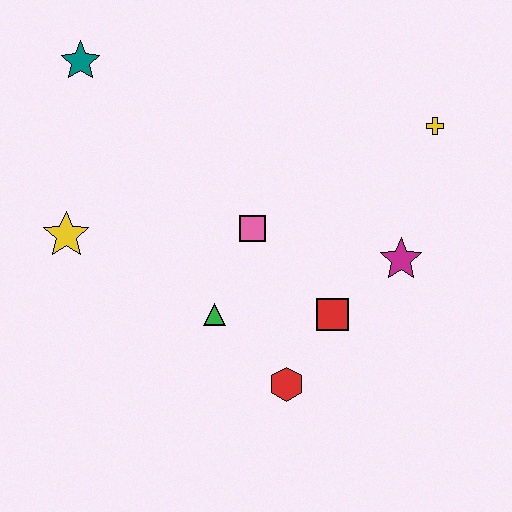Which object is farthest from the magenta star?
The teal star is farthest from the magenta star.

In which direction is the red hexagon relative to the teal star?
The red hexagon is below the teal star.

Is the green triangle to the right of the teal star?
Yes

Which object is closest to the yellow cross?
The magenta star is closest to the yellow cross.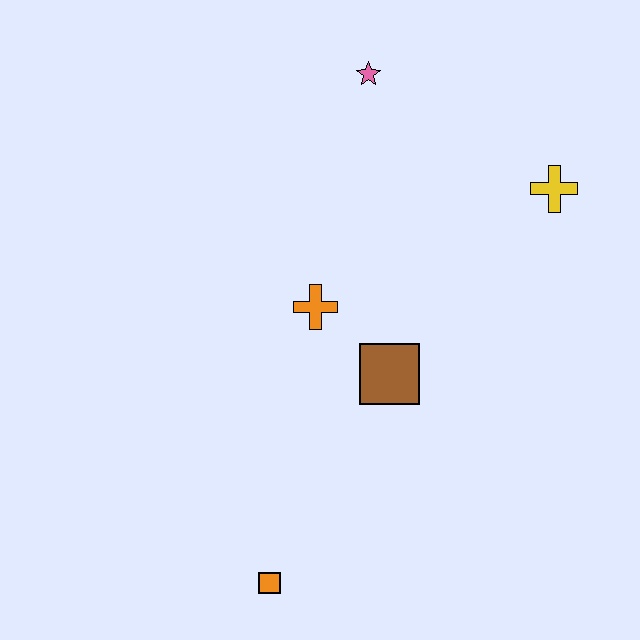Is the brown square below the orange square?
No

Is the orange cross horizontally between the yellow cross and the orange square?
Yes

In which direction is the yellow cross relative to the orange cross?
The yellow cross is to the right of the orange cross.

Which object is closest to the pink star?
The yellow cross is closest to the pink star.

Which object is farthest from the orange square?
The pink star is farthest from the orange square.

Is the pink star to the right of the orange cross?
Yes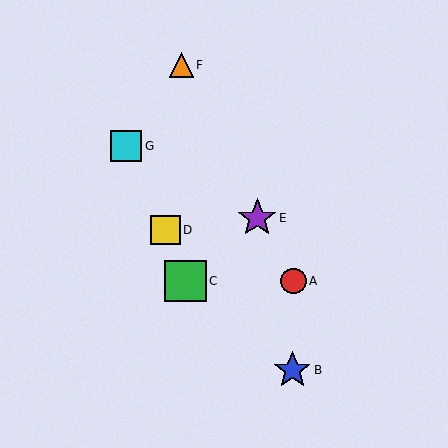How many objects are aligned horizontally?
2 objects (A, C) are aligned horizontally.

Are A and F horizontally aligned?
No, A is at y≈281 and F is at y≈65.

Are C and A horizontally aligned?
Yes, both are at y≈281.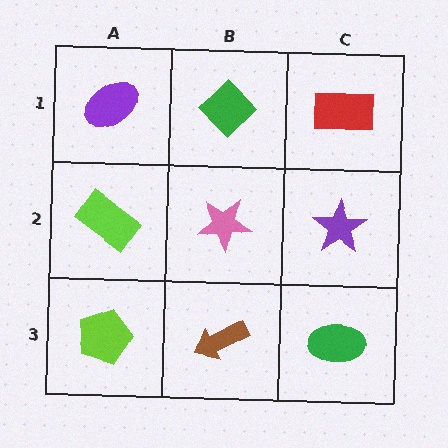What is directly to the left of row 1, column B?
A purple ellipse.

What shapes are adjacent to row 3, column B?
A pink star (row 2, column B), a lime pentagon (row 3, column A), a green ellipse (row 3, column C).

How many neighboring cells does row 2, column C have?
3.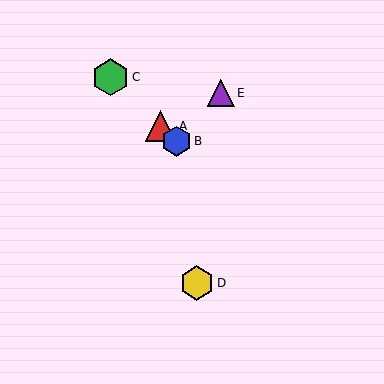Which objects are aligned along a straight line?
Objects A, B, C are aligned along a straight line.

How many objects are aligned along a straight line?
3 objects (A, B, C) are aligned along a straight line.